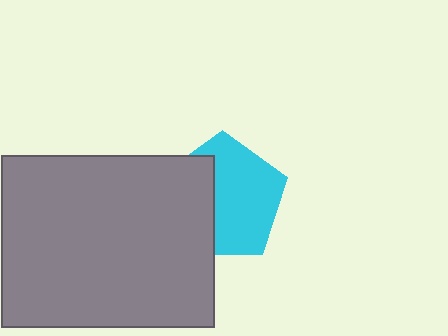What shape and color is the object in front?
The object in front is a gray rectangle.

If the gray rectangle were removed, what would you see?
You would see the complete cyan pentagon.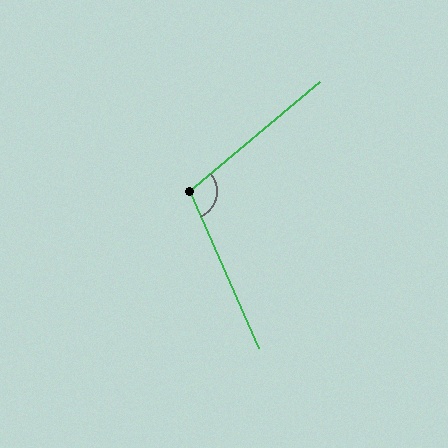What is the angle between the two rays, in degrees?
Approximately 106 degrees.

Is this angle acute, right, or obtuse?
It is obtuse.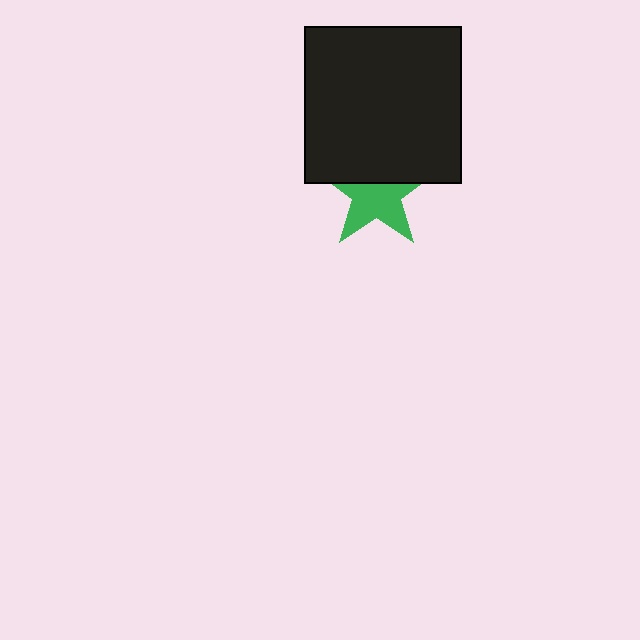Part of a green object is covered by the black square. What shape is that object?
It is a star.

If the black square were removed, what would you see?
You would see the complete green star.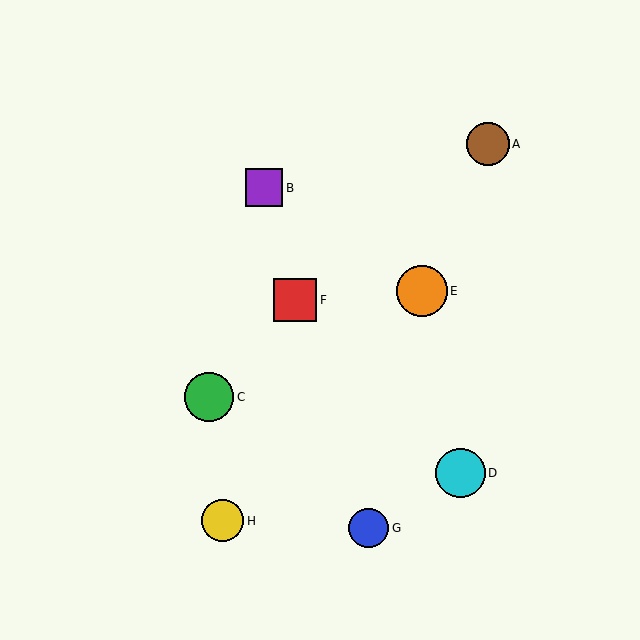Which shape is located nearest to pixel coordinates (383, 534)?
The blue circle (labeled G) at (369, 528) is nearest to that location.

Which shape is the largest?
The orange circle (labeled E) is the largest.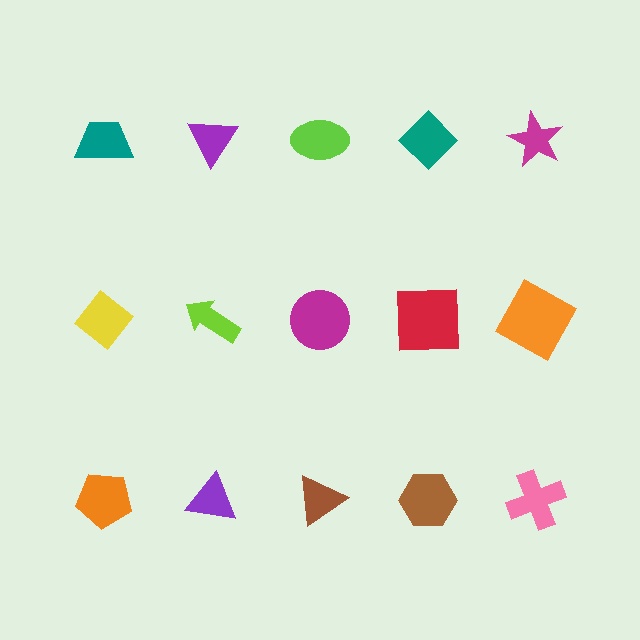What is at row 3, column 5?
A pink cross.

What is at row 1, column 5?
A magenta star.